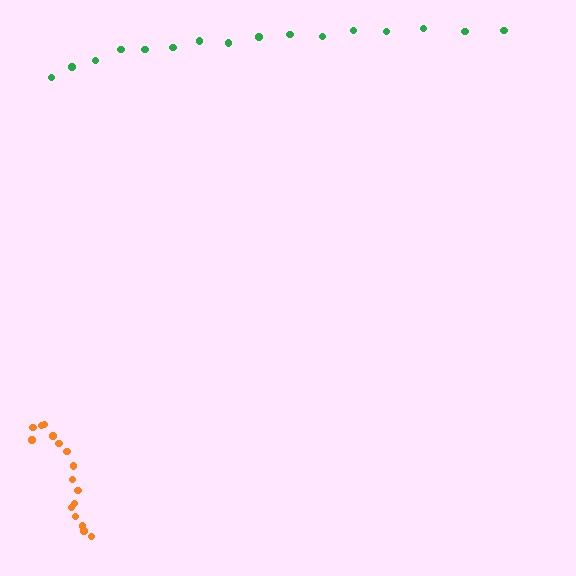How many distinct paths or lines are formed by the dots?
There are 2 distinct paths.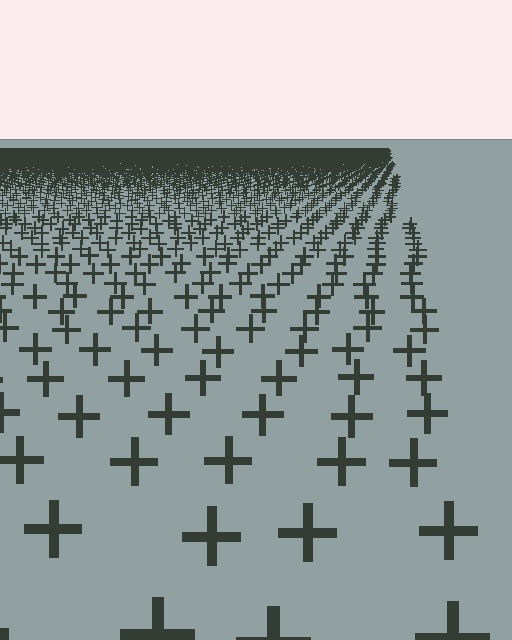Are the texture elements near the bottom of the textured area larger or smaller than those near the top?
Larger. Near the bottom, elements are closer to the viewer and appear at a bigger on-screen size.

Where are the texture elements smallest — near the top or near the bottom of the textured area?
Near the top.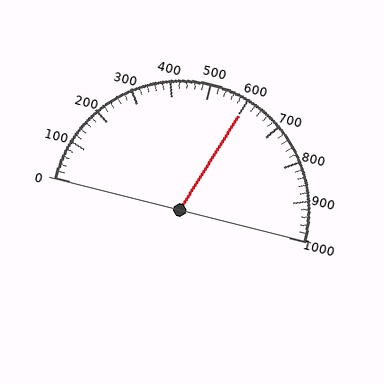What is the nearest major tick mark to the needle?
The nearest major tick mark is 600.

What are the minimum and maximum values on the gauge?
The gauge ranges from 0 to 1000.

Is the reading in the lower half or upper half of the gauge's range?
The reading is in the upper half of the range (0 to 1000).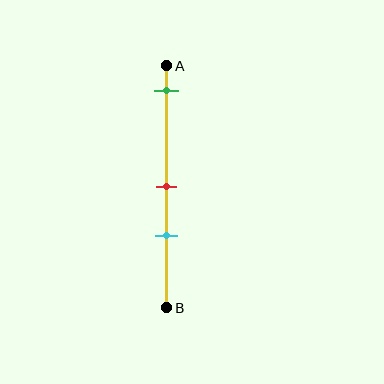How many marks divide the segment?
There are 3 marks dividing the segment.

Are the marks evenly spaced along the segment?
No, the marks are not evenly spaced.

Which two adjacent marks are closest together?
The red and cyan marks are the closest adjacent pair.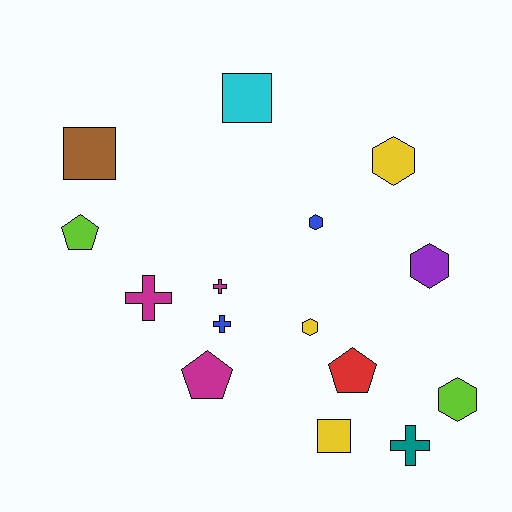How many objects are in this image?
There are 15 objects.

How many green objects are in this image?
There are no green objects.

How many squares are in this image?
There are 3 squares.